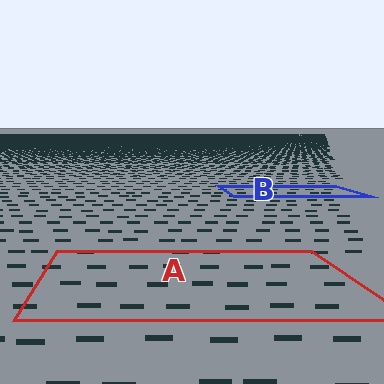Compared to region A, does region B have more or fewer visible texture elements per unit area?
Region B has more texture elements per unit area — they are packed more densely because it is farther away.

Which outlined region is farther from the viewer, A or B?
Region B is farther from the viewer — the texture elements inside it appear smaller and more densely packed.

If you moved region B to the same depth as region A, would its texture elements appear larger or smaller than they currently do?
They would appear larger. At a closer depth, the same texture elements are projected at a bigger on-screen size.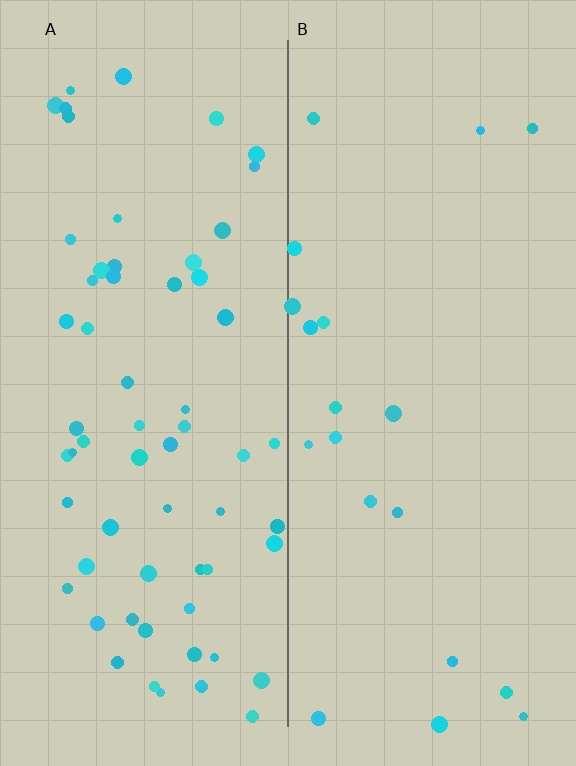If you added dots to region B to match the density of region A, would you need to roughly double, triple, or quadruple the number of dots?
Approximately triple.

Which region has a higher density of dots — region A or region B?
A (the left).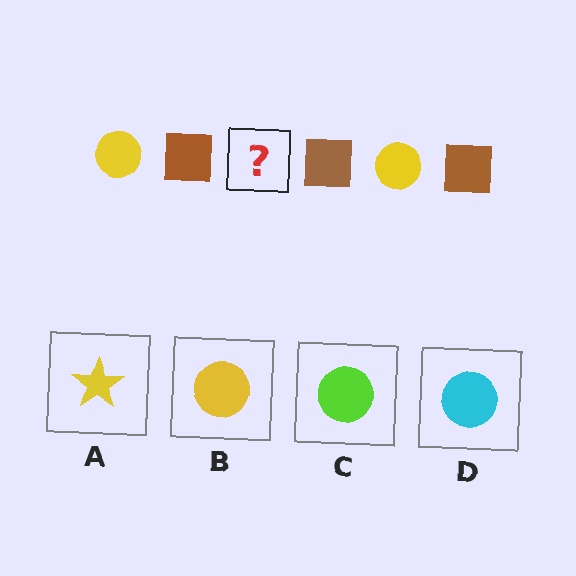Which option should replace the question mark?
Option B.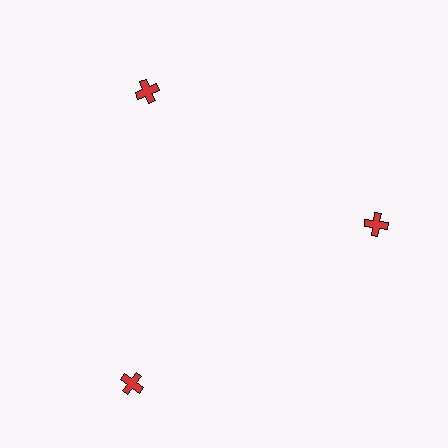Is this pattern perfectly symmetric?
No. The 3 red crosses are arranged in a ring, but one element near the 7 o'clock position is pushed outward from the center, breaking the 3-fold rotational symmetry.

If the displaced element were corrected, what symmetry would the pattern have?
It would have 3-fold rotational symmetry — the pattern would map onto itself every 120 degrees.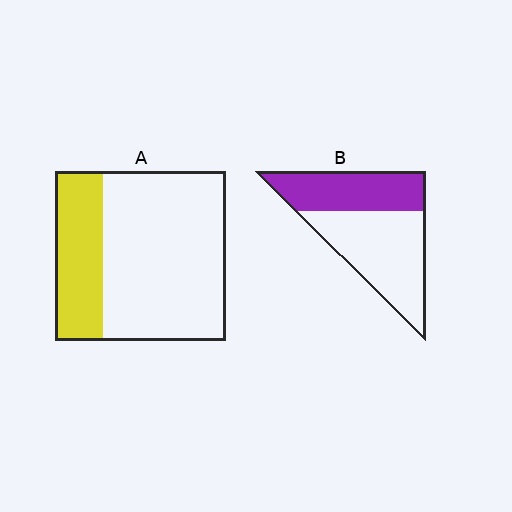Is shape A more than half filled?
No.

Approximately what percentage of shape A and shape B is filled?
A is approximately 30% and B is approximately 40%.